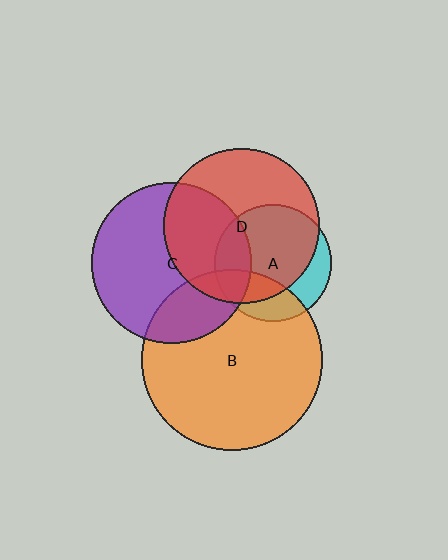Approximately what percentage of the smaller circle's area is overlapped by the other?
Approximately 25%.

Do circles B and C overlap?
Yes.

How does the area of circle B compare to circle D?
Approximately 1.4 times.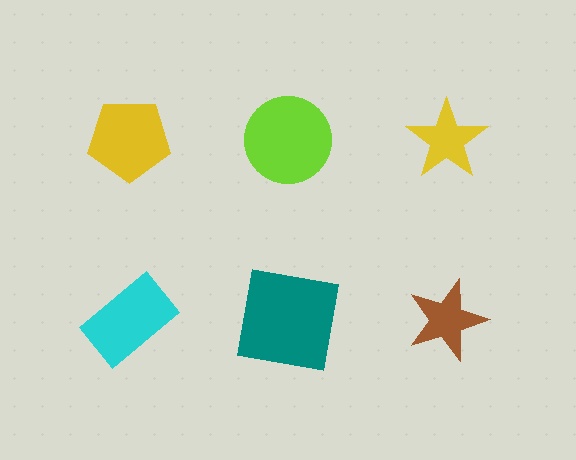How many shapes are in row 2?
3 shapes.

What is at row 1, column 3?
A yellow star.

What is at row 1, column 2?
A lime circle.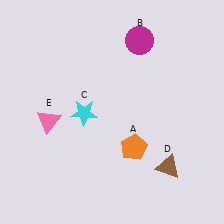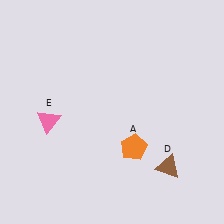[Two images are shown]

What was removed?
The cyan star (C), the magenta circle (B) were removed in Image 2.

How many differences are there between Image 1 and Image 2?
There are 2 differences between the two images.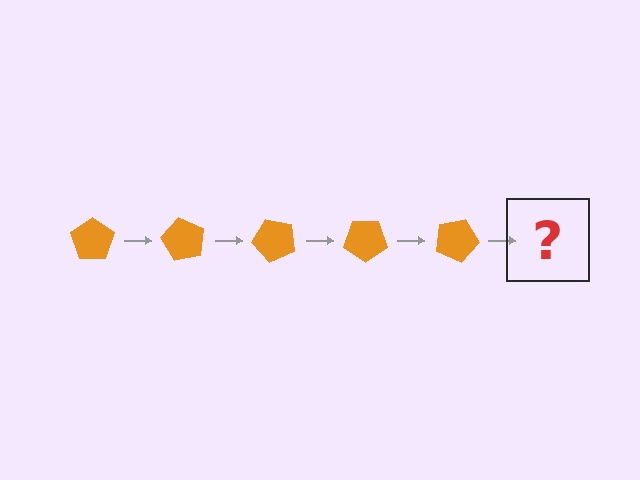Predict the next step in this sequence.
The next step is an orange pentagon rotated 300 degrees.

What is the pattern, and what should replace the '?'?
The pattern is that the pentagon rotates 60 degrees each step. The '?' should be an orange pentagon rotated 300 degrees.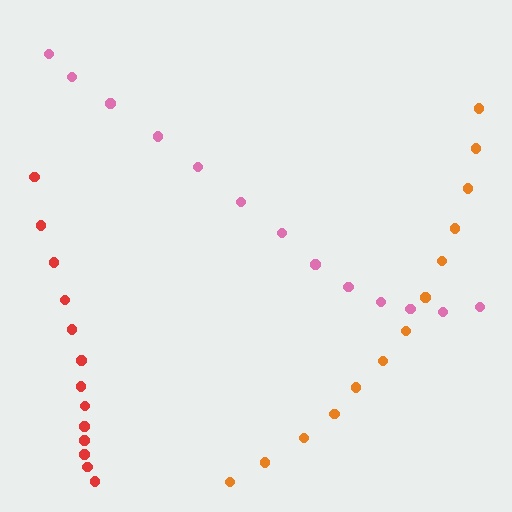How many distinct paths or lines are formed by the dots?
There are 3 distinct paths.